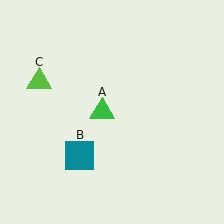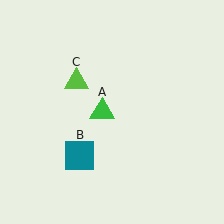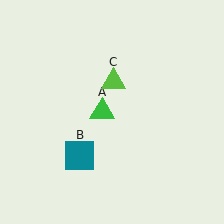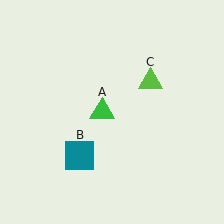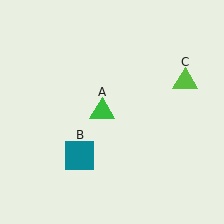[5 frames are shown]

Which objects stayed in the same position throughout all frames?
Green triangle (object A) and teal square (object B) remained stationary.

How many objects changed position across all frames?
1 object changed position: lime triangle (object C).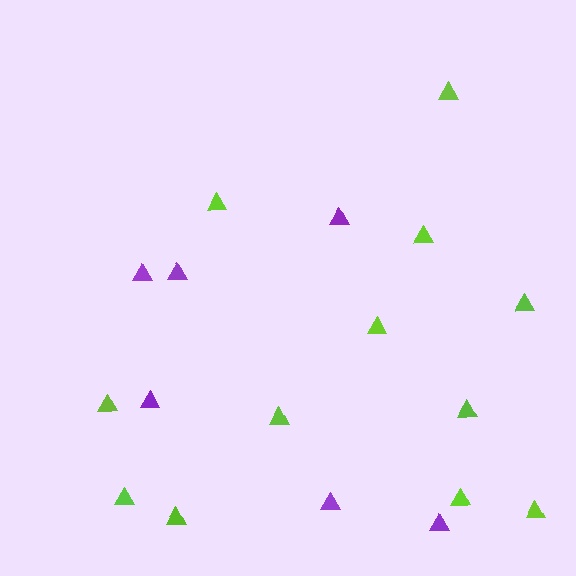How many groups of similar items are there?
There are 2 groups: one group of purple triangles (6) and one group of lime triangles (12).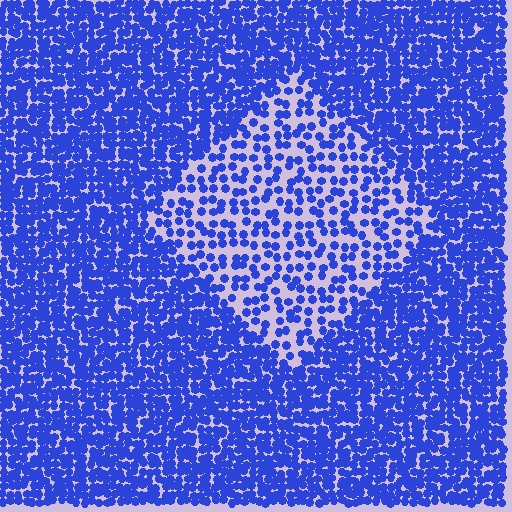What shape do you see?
I see a diamond.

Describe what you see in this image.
The image contains small blue elements arranged at two different densities. A diamond-shaped region is visible where the elements are less densely packed than the surrounding area.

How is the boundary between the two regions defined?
The boundary is defined by a change in element density (approximately 2.2x ratio). All elements are the same color, size, and shape.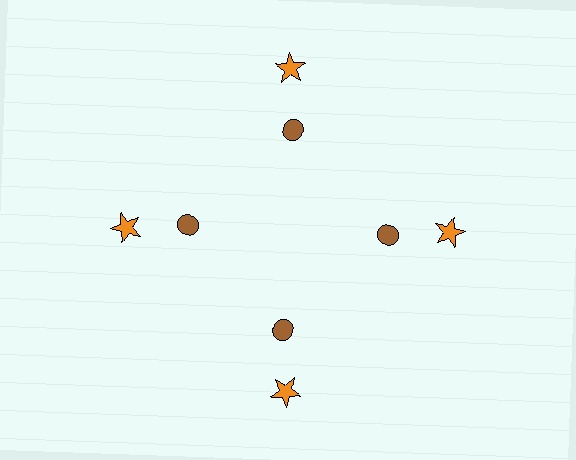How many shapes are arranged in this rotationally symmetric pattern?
There are 8 shapes, arranged in 4 groups of 2.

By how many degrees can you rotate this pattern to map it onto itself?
The pattern maps onto itself every 90 degrees of rotation.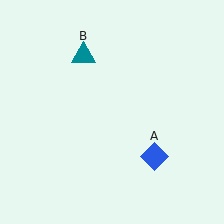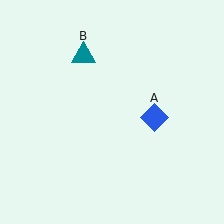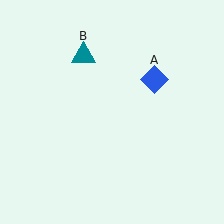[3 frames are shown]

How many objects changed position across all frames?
1 object changed position: blue diamond (object A).